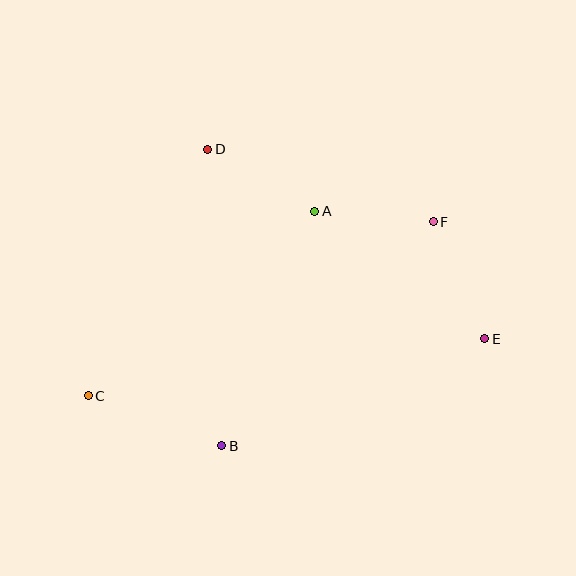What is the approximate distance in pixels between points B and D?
The distance between B and D is approximately 297 pixels.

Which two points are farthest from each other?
Points C and E are farthest from each other.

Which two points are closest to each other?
Points A and F are closest to each other.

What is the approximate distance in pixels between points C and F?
The distance between C and F is approximately 386 pixels.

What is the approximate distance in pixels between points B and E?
The distance between B and E is approximately 284 pixels.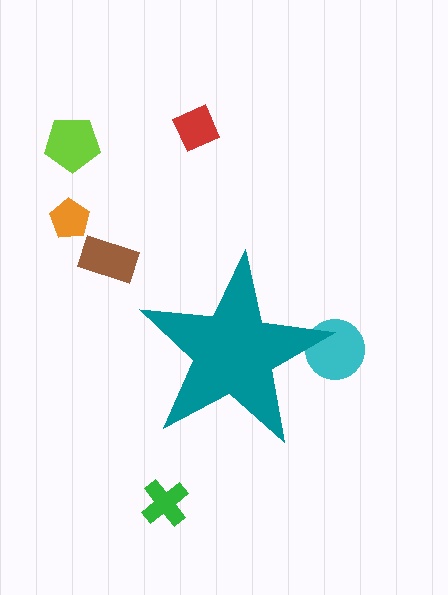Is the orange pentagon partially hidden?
No, the orange pentagon is fully visible.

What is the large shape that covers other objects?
A teal star.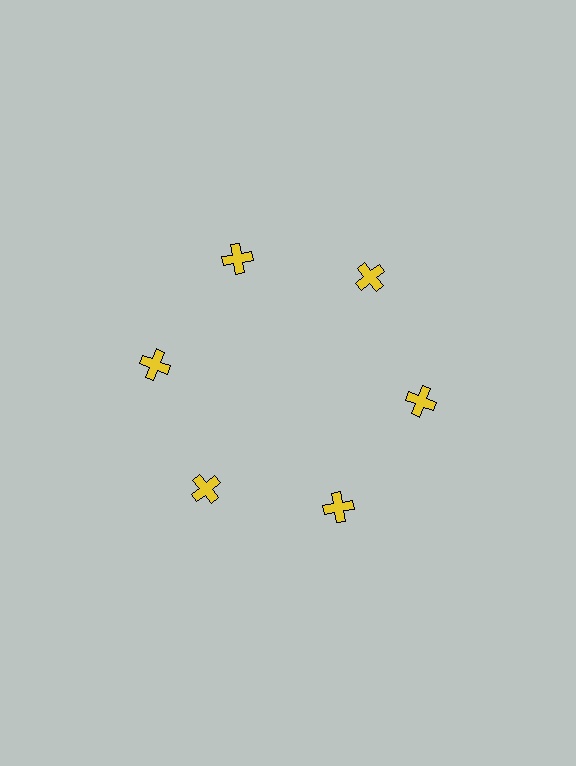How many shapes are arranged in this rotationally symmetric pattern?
There are 6 shapes, arranged in 6 groups of 1.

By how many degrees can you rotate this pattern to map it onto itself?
The pattern maps onto itself every 60 degrees of rotation.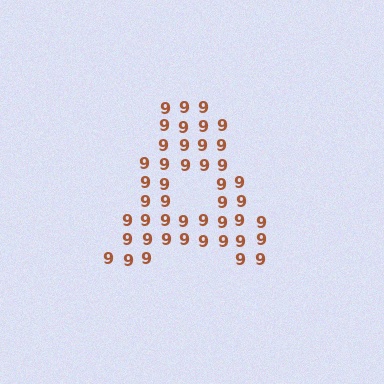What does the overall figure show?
The overall figure shows the letter A.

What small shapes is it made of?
It is made of small digit 9's.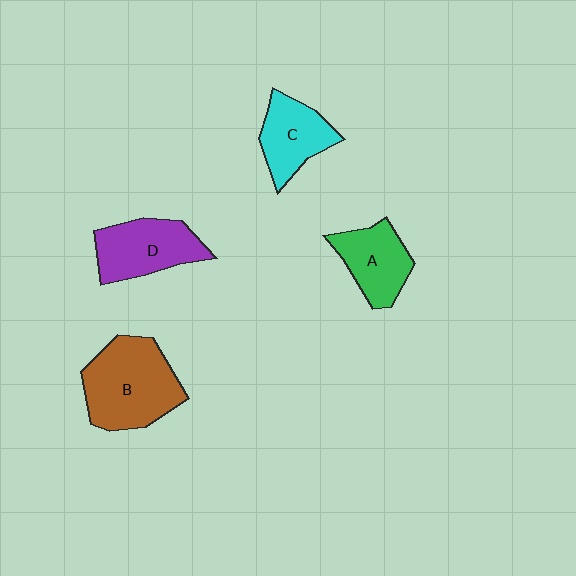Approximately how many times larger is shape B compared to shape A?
Approximately 1.6 times.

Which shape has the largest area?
Shape B (brown).